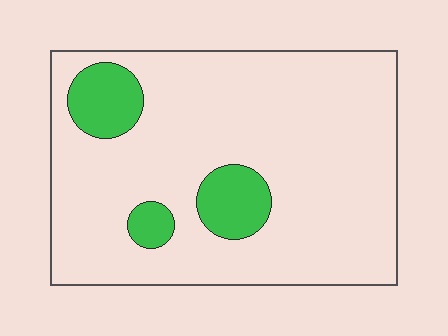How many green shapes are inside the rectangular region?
3.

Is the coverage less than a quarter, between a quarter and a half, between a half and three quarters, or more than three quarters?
Less than a quarter.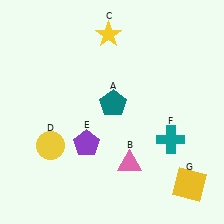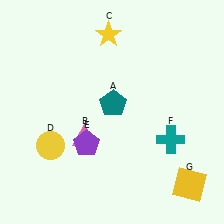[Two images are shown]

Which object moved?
The pink triangle (B) moved left.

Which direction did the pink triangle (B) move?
The pink triangle (B) moved left.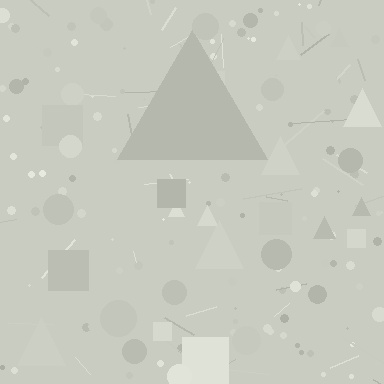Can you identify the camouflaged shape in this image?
The camouflaged shape is a triangle.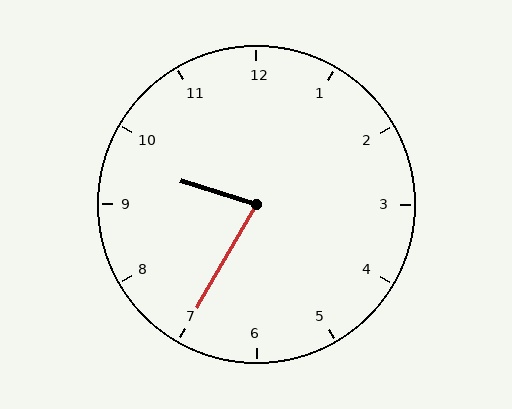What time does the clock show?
9:35.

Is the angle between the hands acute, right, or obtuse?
It is acute.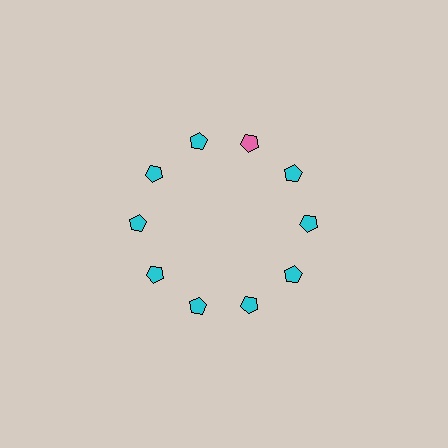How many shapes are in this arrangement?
There are 10 shapes arranged in a ring pattern.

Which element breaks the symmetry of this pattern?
The pink pentagon at roughly the 1 o'clock position breaks the symmetry. All other shapes are cyan pentagons.